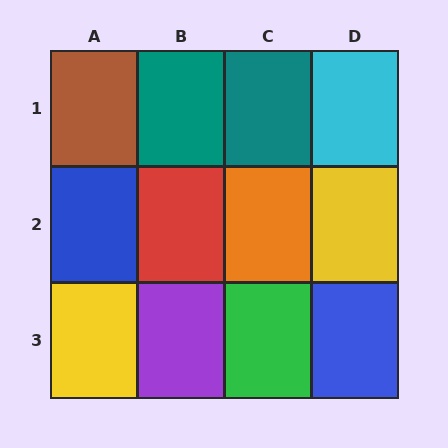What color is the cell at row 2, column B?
Red.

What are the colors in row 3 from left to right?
Yellow, purple, green, blue.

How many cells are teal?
2 cells are teal.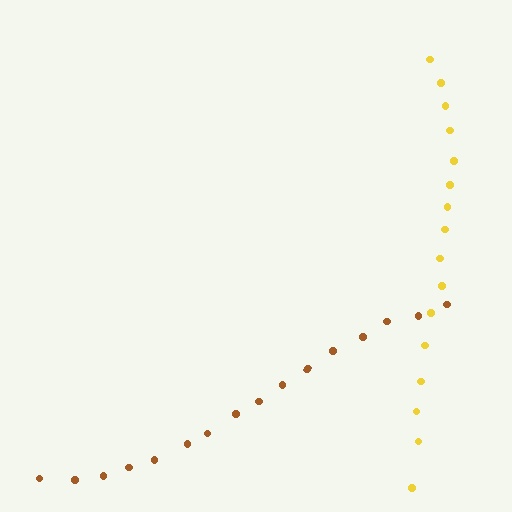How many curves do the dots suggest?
There are 2 distinct paths.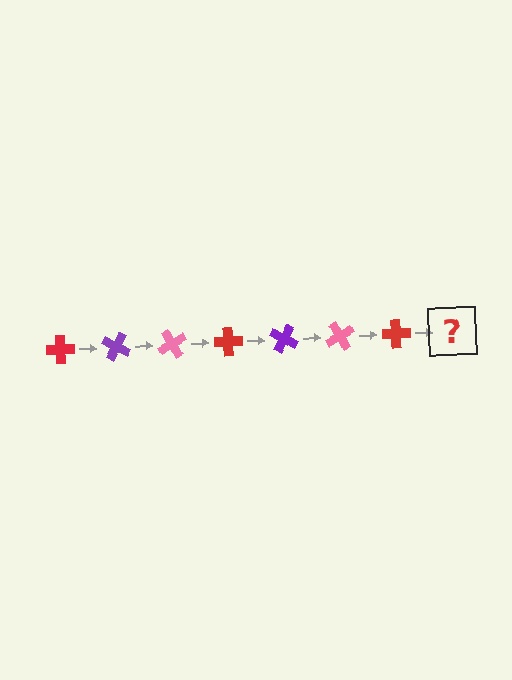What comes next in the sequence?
The next element should be a purple cross, rotated 210 degrees from the start.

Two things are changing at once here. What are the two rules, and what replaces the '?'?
The two rules are that it rotates 30 degrees each step and the color cycles through red, purple, and pink. The '?' should be a purple cross, rotated 210 degrees from the start.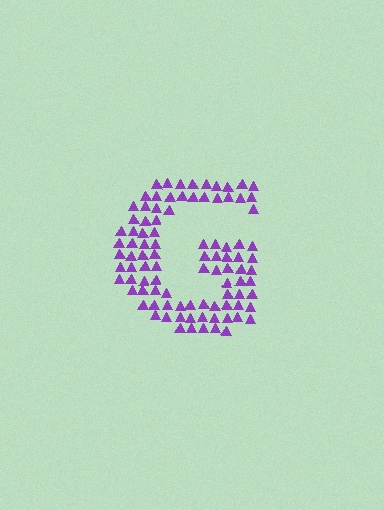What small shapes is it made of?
It is made of small triangles.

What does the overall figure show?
The overall figure shows the letter G.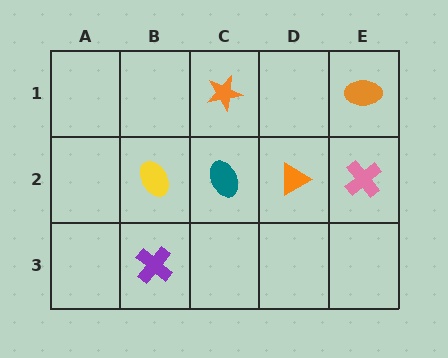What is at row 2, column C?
A teal ellipse.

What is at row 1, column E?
An orange ellipse.